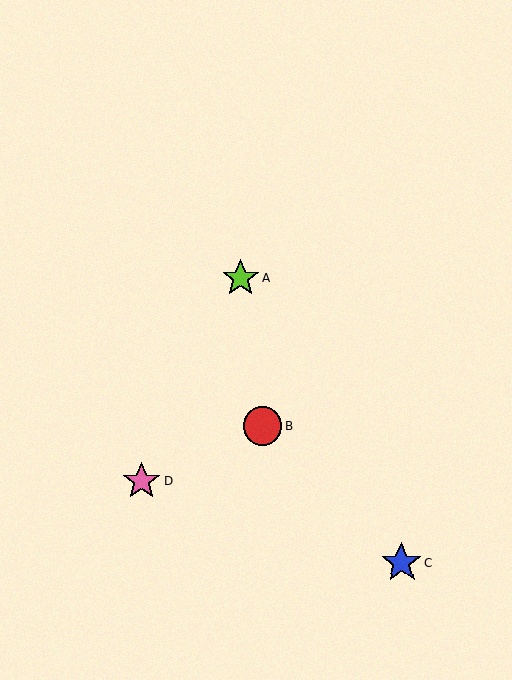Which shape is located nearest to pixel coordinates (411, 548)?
The blue star (labeled C) at (402, 562) is nearest to that location.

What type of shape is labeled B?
Shape B is a red circle.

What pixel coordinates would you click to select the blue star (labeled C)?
Click at (402, 562) to select the blue star C.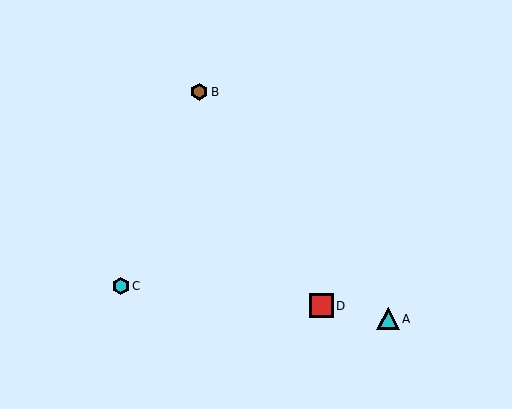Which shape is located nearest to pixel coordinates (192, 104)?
The brown hexagon (labeled B) at (199, 92) is nearest to that location.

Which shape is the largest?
The red square (labeled D) is the largest.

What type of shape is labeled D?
Shape D is a red square.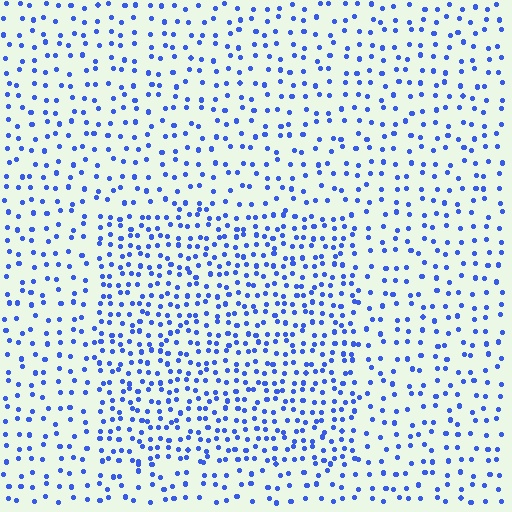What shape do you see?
I see a rectangle.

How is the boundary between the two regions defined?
The boundary is defined by a change in element density (approximately 1.8x ratio). All elements are the same color, size, and shape.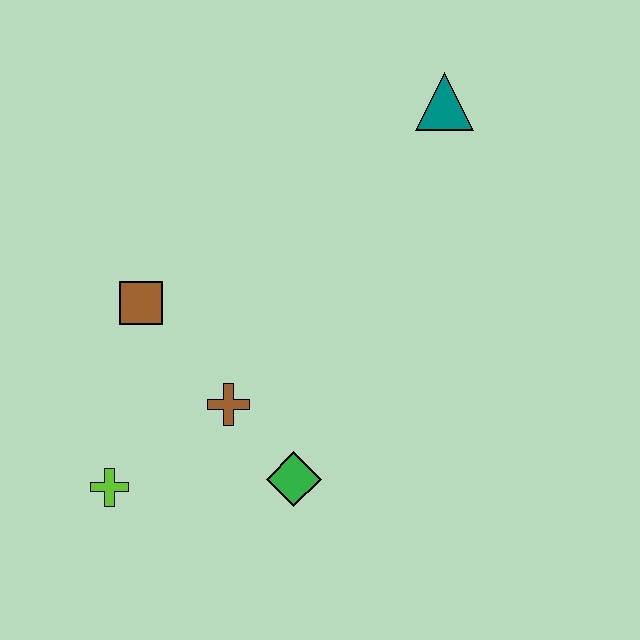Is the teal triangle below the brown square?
No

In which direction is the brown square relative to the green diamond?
The brown square is above the green diamond.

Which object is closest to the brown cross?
The green diamond is closest to the brown cross.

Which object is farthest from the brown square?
The teal triangle is farthest from the brown square.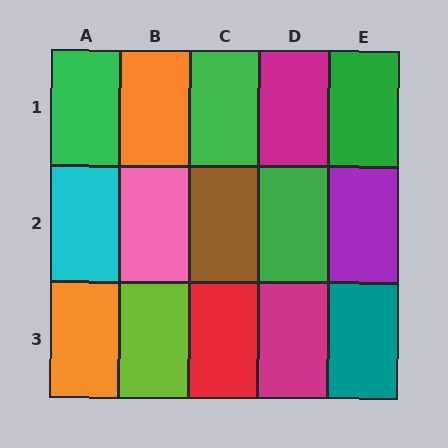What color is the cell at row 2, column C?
Brown.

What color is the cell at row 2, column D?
Green.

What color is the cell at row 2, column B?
Pink.